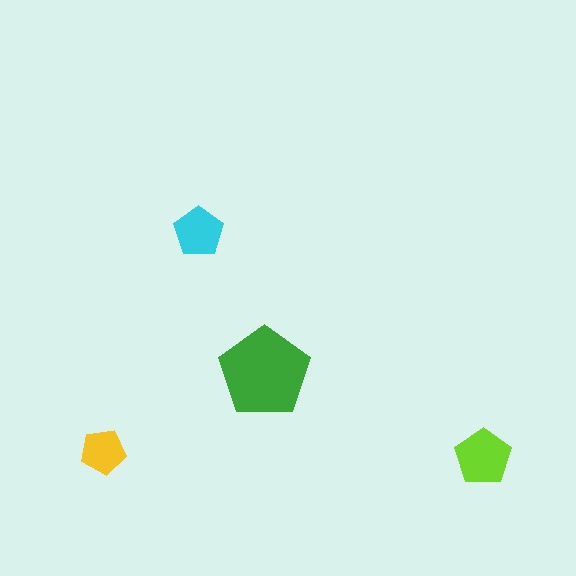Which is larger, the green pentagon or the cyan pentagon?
The green one.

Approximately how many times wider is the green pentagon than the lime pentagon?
About 1.5 times wider.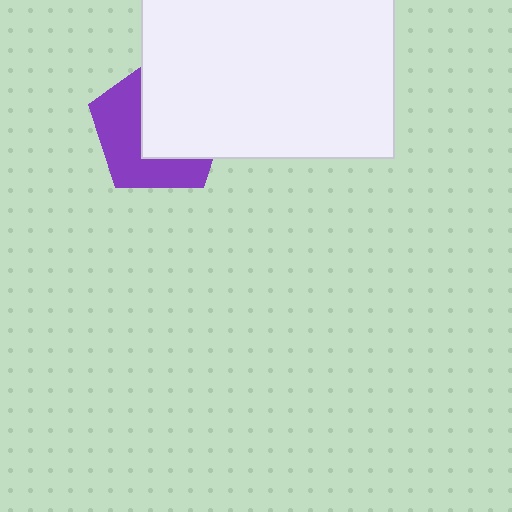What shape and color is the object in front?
The object in front is a white rectangle.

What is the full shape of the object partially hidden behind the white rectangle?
The partially hidden object is a purple pentagon.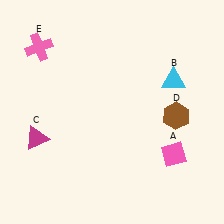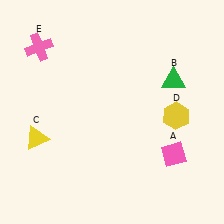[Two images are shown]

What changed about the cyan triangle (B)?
In Image 1, B is cyan. In Image 2, it changed to green.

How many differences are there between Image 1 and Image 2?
There are 3 differences between the two images.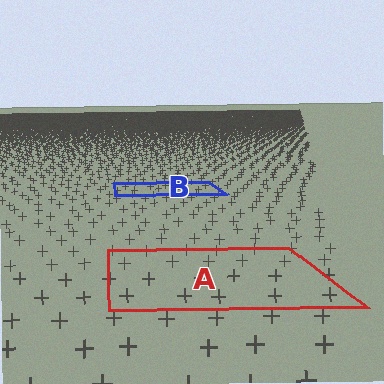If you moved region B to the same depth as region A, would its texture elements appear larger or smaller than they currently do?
They would appear larger. At a closer depth, the same texture elements are projected at a bigger on-screen size.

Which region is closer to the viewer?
Region A is closer. The texture elements there are larger and more spread out.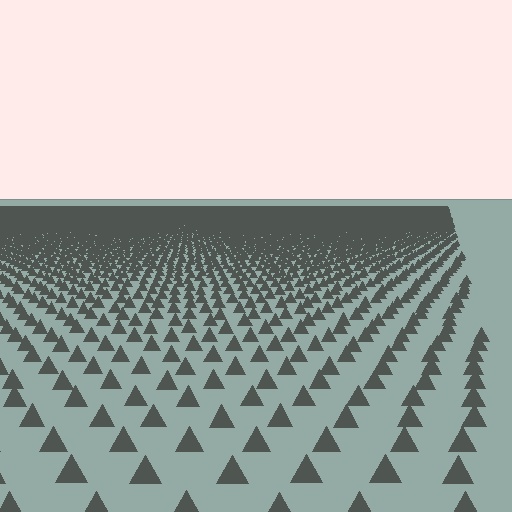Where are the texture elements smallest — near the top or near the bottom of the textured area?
Near the top.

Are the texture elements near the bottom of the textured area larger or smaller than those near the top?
Larger. Near the bottom, elements are closer to the viewer and appear at a bigger on-screen size.